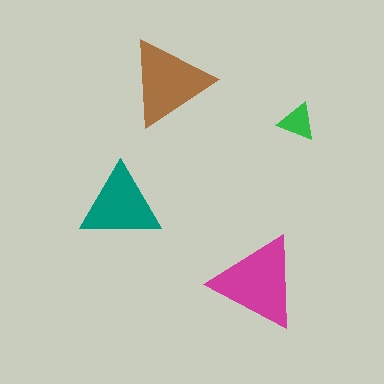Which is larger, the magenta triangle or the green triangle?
The magenta one.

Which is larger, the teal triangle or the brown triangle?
The brown one.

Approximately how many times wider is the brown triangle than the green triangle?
About 2.5 times wider.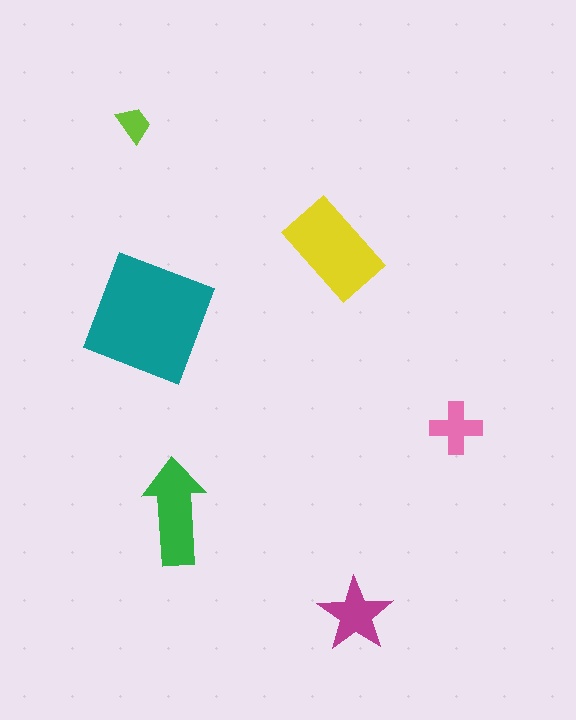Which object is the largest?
The teal square.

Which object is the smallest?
The lime trapezoid.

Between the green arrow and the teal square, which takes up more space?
The teal square.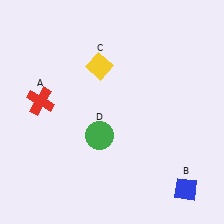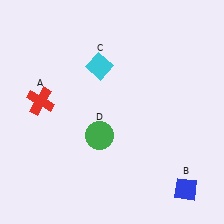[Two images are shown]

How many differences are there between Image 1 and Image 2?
There is 1 difference between the two images.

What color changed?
The diamond (C) changed from yellow in Image 1 to cyan in Image 2.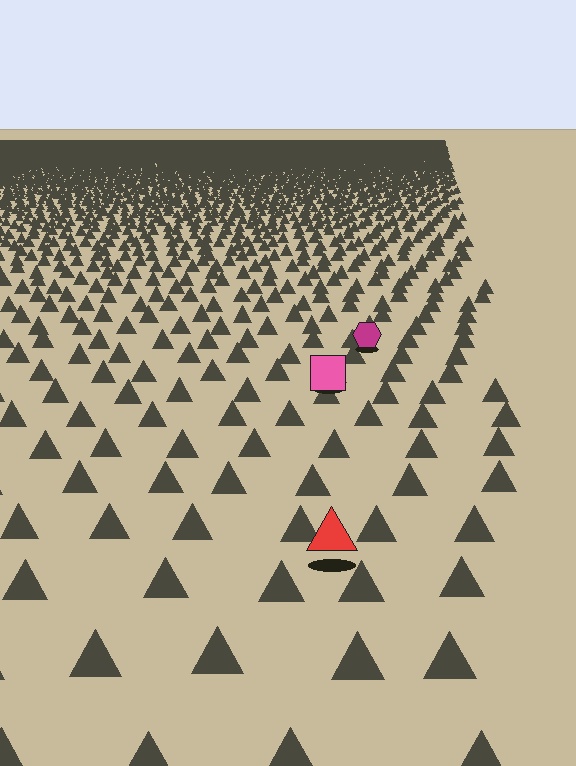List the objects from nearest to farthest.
From nearest to farthest: the red triangle, the pink square, the magenta hexagon.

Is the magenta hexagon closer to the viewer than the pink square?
No. The pink square is closer — you can tell from the texture gradient: the ground texture is coarser near it.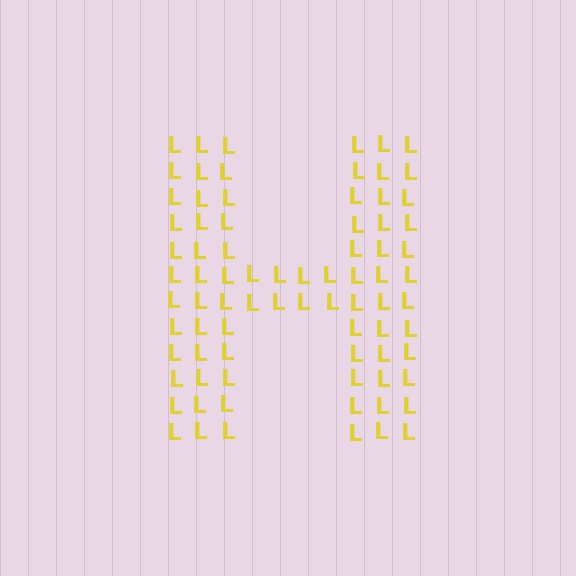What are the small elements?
The small elements are letter L's.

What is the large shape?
The large shape is the letter H.